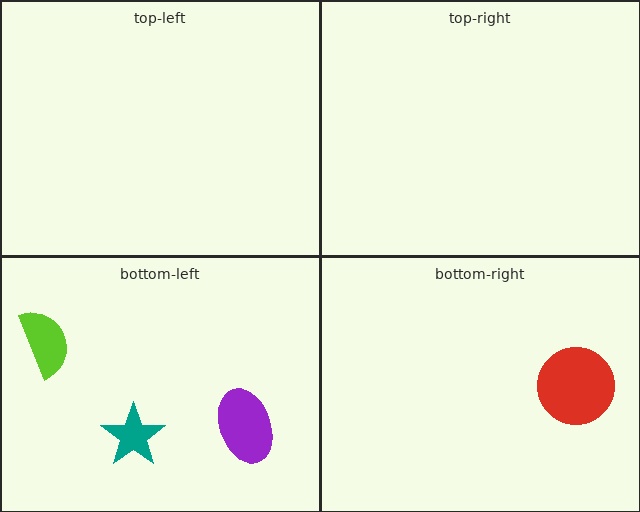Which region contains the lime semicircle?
The bottom-left region.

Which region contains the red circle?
The bottom-right region.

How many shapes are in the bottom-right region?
1.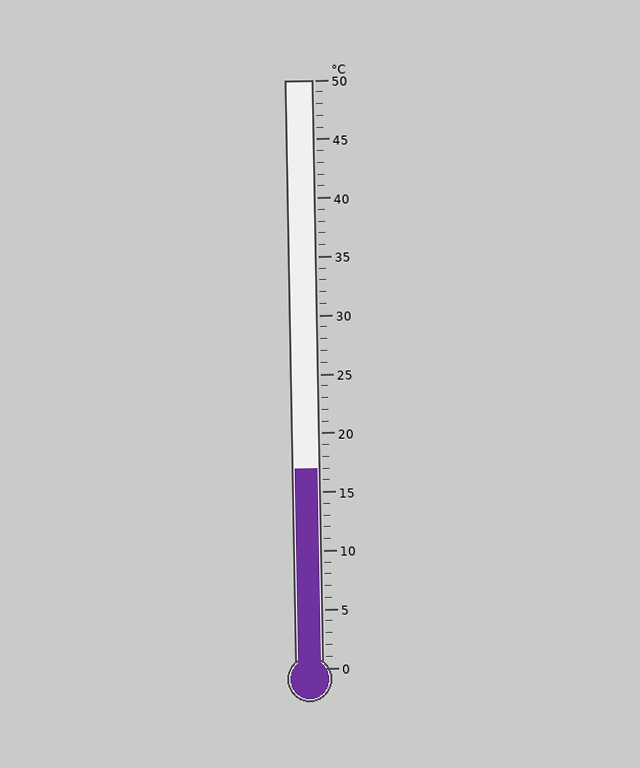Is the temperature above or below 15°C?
The temperature is above 15°C.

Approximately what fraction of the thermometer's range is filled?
The thermometer is filled to approximately 35% of its range.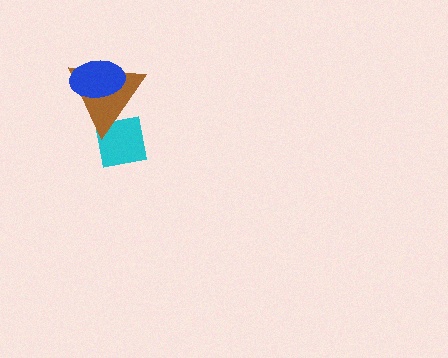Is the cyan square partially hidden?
Yes, it is partially covered by another shape.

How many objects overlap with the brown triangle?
2 objects overlap with the brown triangle.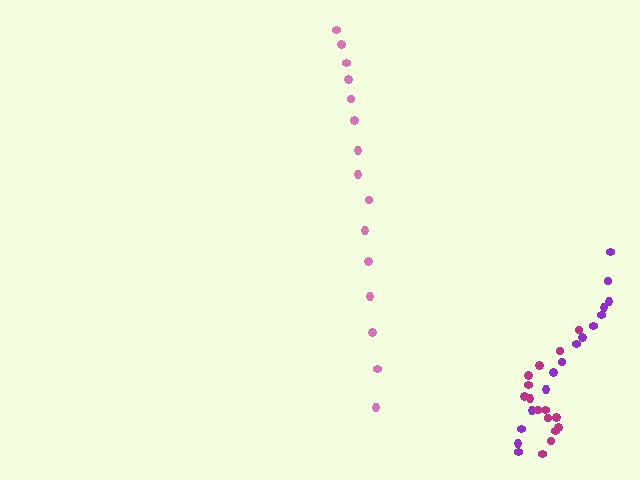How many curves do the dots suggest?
There are 3 distinct paths.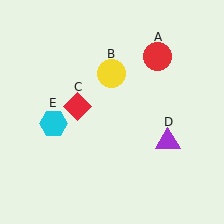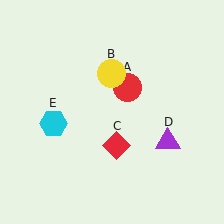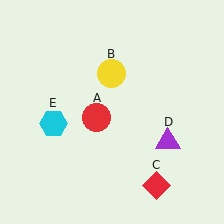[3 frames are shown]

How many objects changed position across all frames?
2 objects changed position: red circle (object A), red diamond (object C).